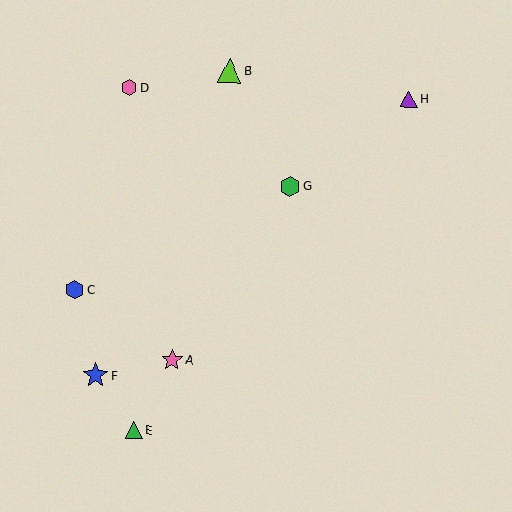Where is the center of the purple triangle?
The center of the purple triangle is at (409, 99).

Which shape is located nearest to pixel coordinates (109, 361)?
The blue star (labeled F) at (96, 375) is nearest to that location.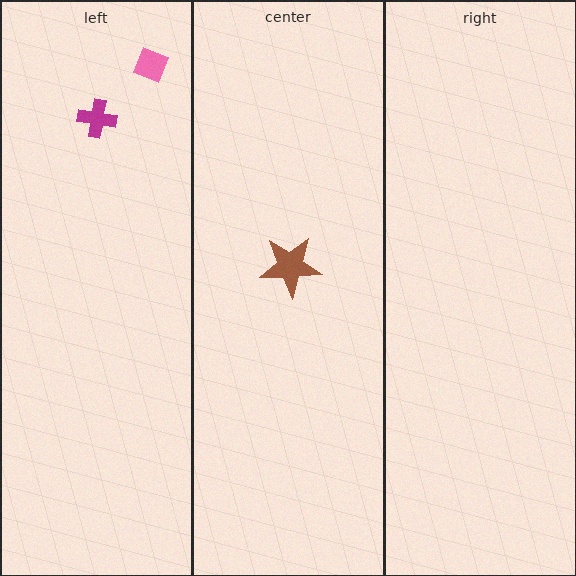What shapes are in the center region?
The brown star.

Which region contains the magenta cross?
The left region.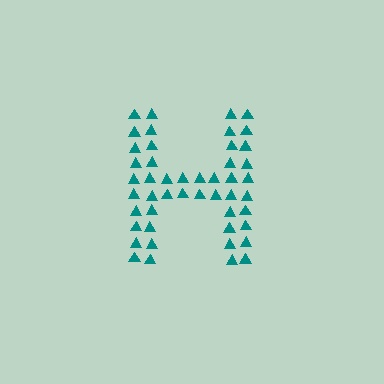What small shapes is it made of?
It is made of small triangles.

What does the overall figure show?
The overall figure shows the letter H.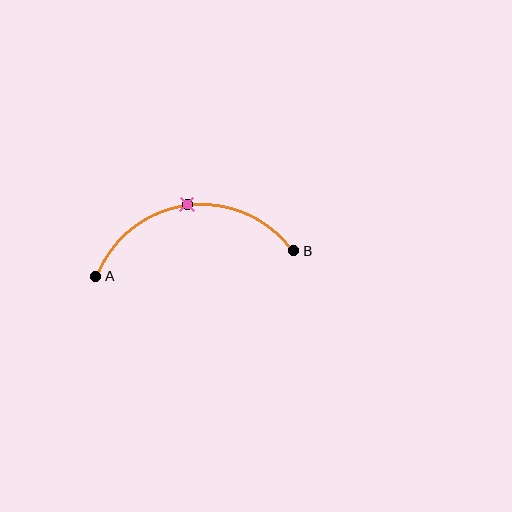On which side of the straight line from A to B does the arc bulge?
The arc bulges above the straight line connecting A and B.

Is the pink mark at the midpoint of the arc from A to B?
Yes. The pink mark lies on the arc at equal arc-length from both A and B — it is the arc midpoint.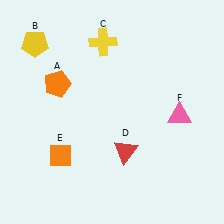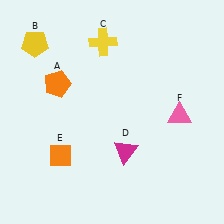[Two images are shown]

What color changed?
The triangle (D) changed from red in Image 1 to magenta in Image 2.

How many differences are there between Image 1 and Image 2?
There is 1 difference between the two images.